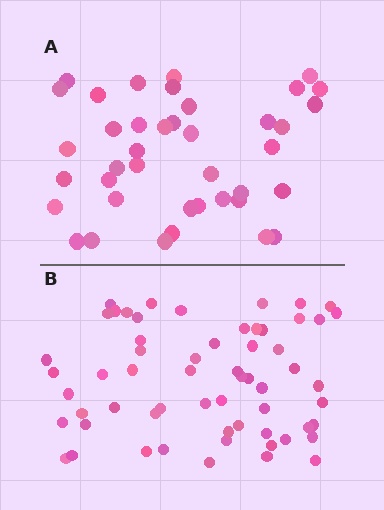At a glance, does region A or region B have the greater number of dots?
Region B (the bottom region) has more dots.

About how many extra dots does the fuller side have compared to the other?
Region B has approximately 20 more dots than region A.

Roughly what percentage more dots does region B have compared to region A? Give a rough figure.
About 50% more.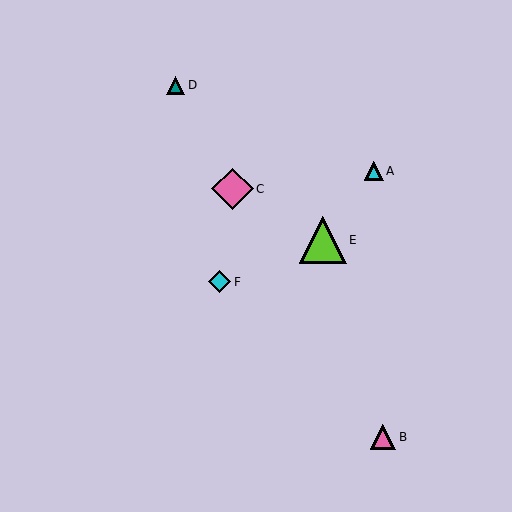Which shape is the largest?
The lime triangle (labeled E) is the largest.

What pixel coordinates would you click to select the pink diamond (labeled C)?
Click at (232, 189) to select the pink diamond C.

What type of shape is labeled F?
Shape F is a cyan diamond.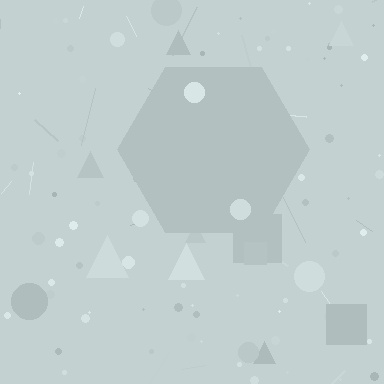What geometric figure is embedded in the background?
A hexagon is embedded in the background.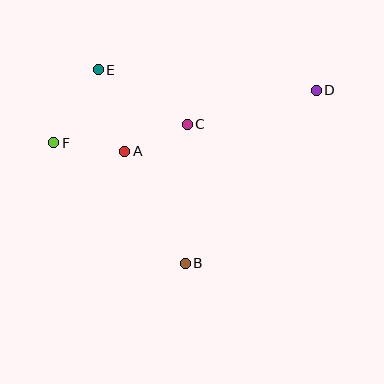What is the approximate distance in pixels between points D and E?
The distance between D and E is approximately 219 pixels.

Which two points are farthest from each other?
Points D and F are farthest from each other.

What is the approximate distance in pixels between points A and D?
The distance between A and D is approximately 201 pixels.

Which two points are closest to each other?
Points A and C are closest to each other.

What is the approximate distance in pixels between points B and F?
The distance between B and F is approximately 178 pixels.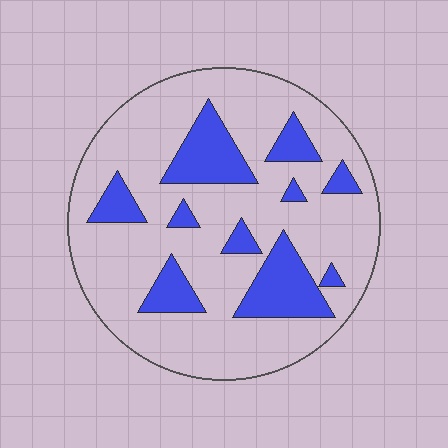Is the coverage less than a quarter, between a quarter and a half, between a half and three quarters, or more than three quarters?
Less than a quarter.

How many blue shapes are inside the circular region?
10.